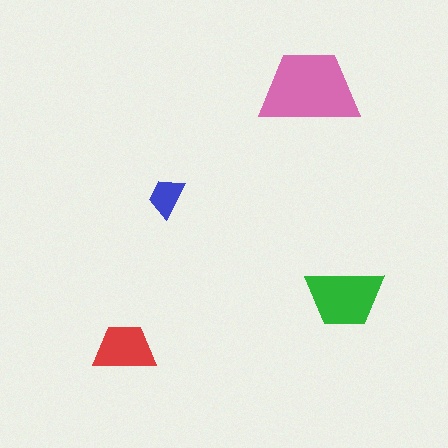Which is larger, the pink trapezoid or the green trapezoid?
The pink one.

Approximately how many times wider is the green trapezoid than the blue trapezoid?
About 2 times wider.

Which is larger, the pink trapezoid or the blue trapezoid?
The pink one.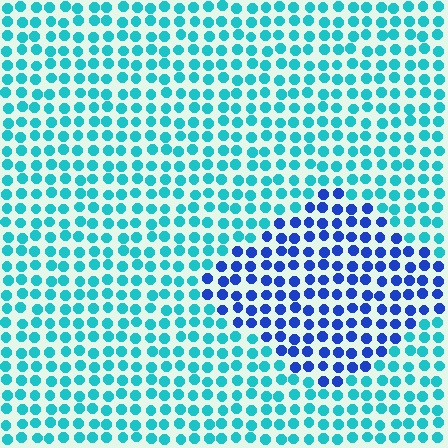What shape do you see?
I see a diamond.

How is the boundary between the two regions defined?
The boundary is defined purely by a slight shift in hue (about 46 degrees). Spacing, size, and orientation are identical on both sides.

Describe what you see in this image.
The image is filled with small cyan elements in a uniform arrangement. A diamond-shaped region is visible where the elements are tinted to a slightly different hue, forming a subtle color boundary.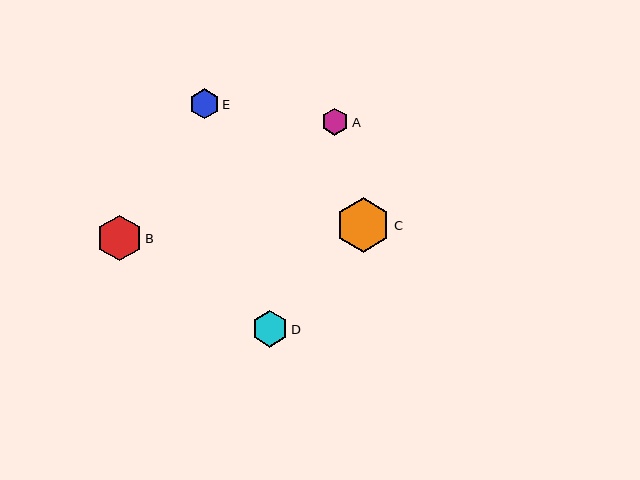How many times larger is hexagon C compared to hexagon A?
Hexagon C is approximately 2.0 times the size of hexagon A.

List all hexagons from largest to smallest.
From largest to smallest: C, B, D, E, A.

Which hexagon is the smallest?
Hexagon A is the smallest with a size of approximately 27 pixels.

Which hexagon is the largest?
Hexagon C is the largest with a size of approximately 55 pixels.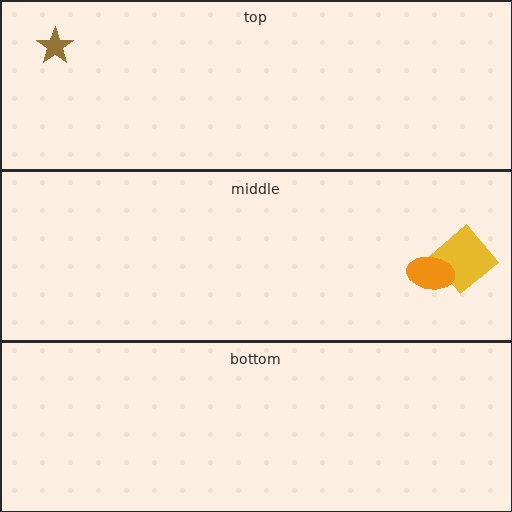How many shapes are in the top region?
1.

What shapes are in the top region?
The brown star.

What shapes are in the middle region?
The yellow diamond, the orange ellipse.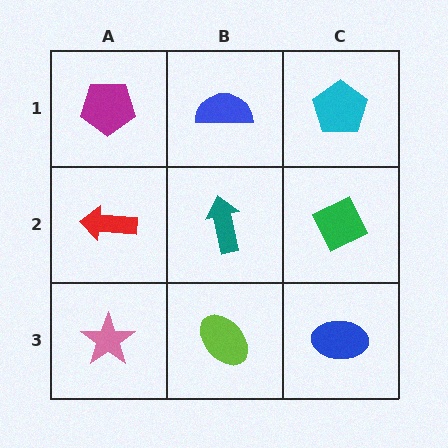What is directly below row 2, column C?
A blue ellipse.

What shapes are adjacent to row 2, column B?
A blue semicircle (row 1, column B), a lime ellipse (row 3, column B), a red arrow (row 2, column A), a green diamond (row 2, column C).